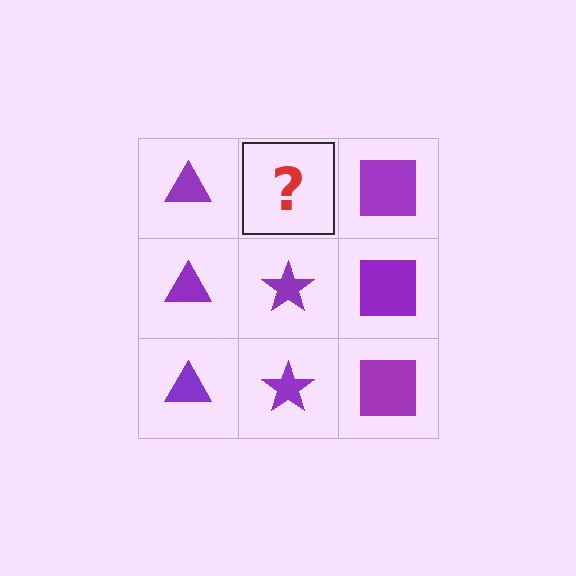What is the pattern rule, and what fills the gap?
The rule is that each column has a consistent shape. The gap should be filled with a purple star.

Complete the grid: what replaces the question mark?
The question mark should be replaced with a purple star.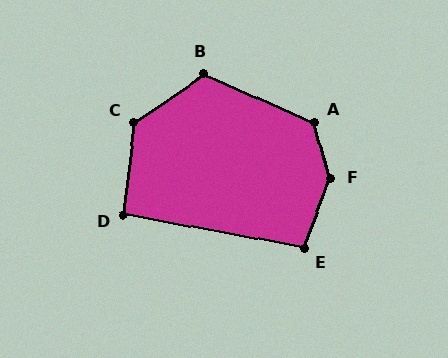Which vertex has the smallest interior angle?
D, at approximately 94 degrees.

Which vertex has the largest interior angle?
F, at approximately 144 degrees.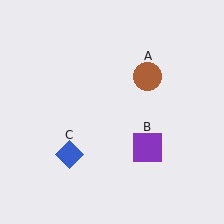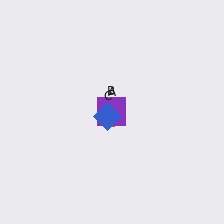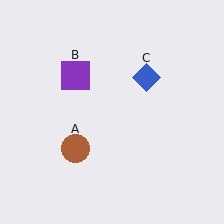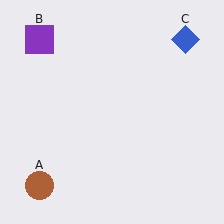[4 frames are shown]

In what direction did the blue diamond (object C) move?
The blue diamond (object C) moved up and to the right.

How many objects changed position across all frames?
3 objects changed position: brown circle (object A), purple square (object B), blue diamond (object C).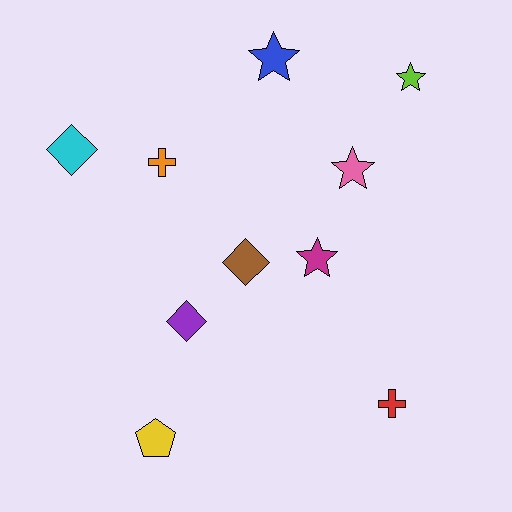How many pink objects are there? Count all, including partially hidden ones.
There is 1 pink object.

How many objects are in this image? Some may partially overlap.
There are 10 objects.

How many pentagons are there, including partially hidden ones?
There is 1 pentagon.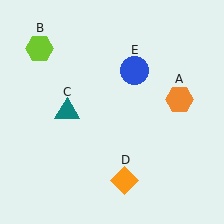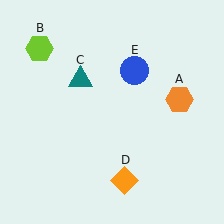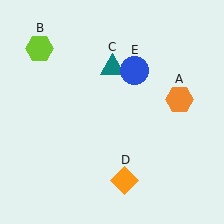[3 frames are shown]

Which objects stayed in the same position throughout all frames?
Orange hexagon (object A) and lime hexagon (object B) and orange diamond (object D) and blue circle (object E) remained stationary.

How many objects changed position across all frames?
1 object changed position: teal triangle (object C).